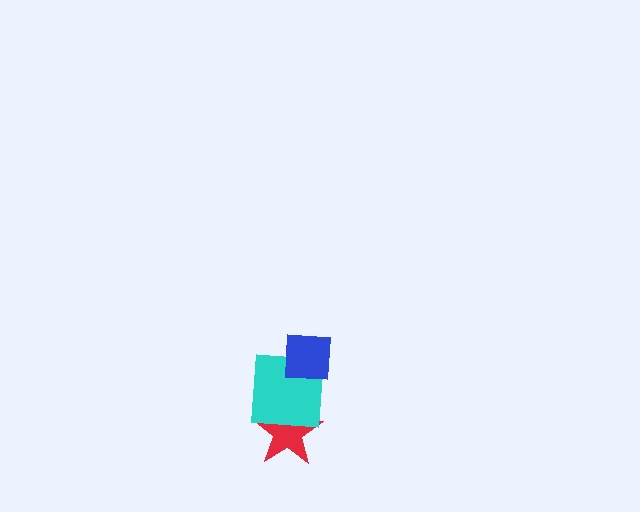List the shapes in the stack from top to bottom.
From top to bottom: the blue square, the cyan square, the red star.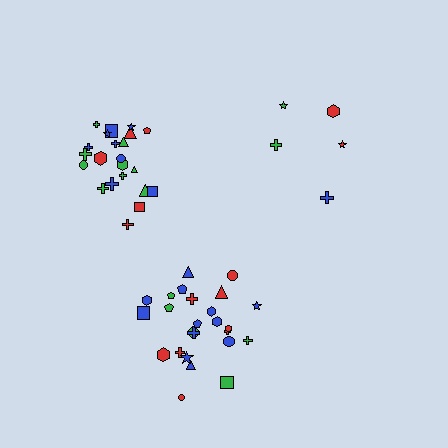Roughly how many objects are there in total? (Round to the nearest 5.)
Roughly 50 objects in total.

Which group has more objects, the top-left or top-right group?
The top-left group.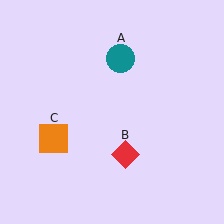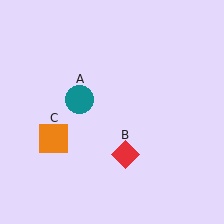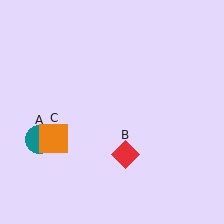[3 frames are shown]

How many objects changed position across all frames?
1 object changed position: teal circle (object A).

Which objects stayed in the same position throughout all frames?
Red diamond (object B) and orange square (object C) remained stationary.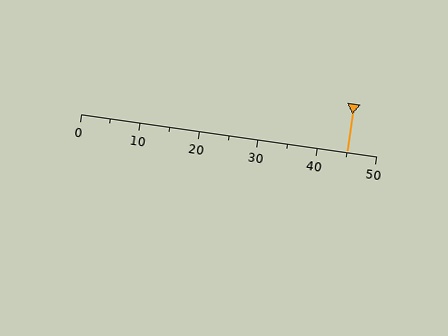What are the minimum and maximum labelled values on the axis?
The axis runs from 0 to 50.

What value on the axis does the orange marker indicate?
The marker indicates approximately 45.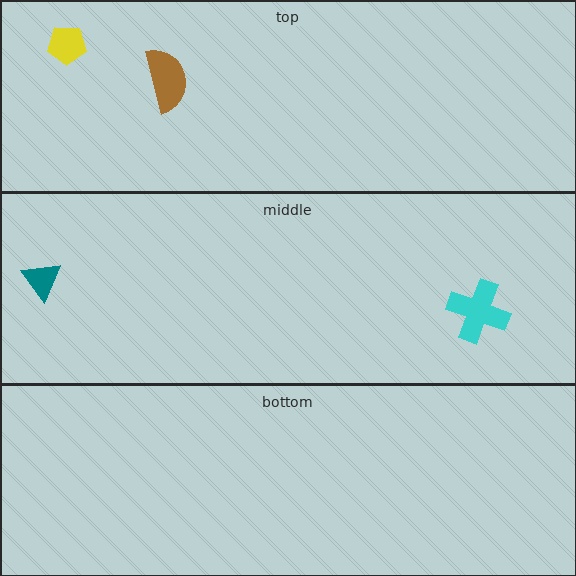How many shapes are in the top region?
2.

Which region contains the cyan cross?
The middle region.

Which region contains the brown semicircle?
The top region.